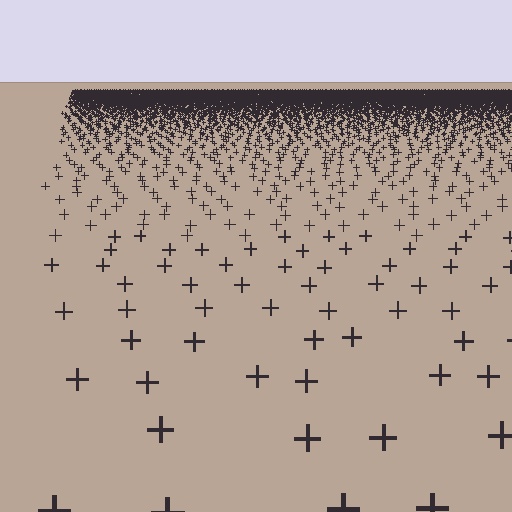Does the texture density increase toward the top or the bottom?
Density increases toward the top.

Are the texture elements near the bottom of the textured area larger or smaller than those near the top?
Larger. Near the bottom, elements are closer to the viewer and appear at a bigger on-screen size.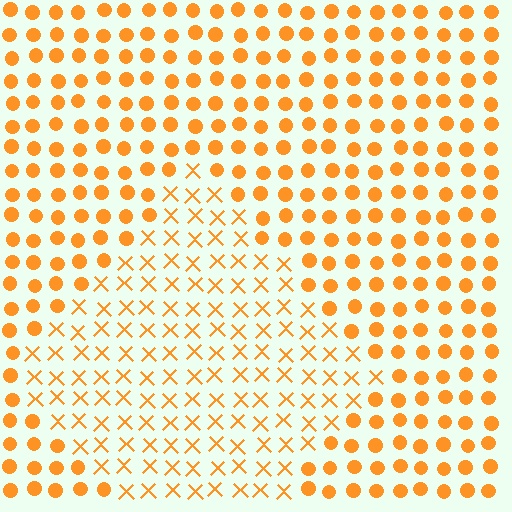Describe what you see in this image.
The image is filled with small orange elements arranged in a uniform grid. A diamond-shaped region contains X marks, while the surrounding area contains circles. The boundary is defined purely by the change in element shape.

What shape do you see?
I see a diamond.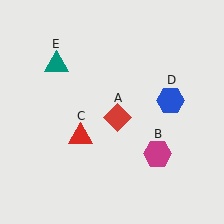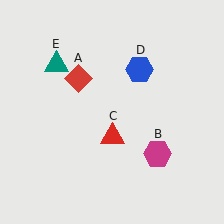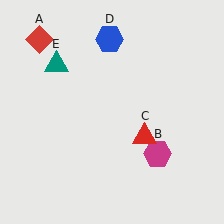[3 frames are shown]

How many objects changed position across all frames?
3 objects changed position: red diamond (object A), red triangle (object C), blue hexagon (object D).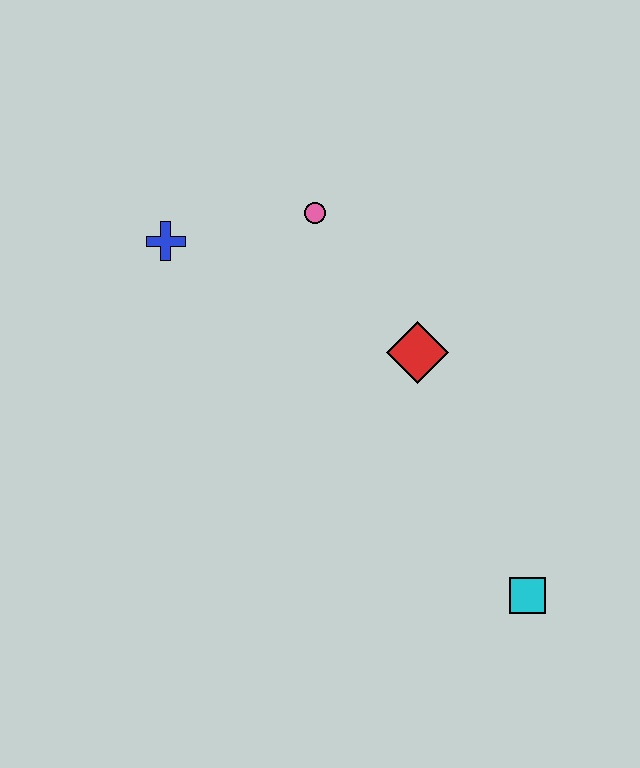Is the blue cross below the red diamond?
No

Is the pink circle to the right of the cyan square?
No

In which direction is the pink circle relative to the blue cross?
The pink circle is to the right of the blue cross.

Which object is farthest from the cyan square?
The blue cross is farthest from the cyan square.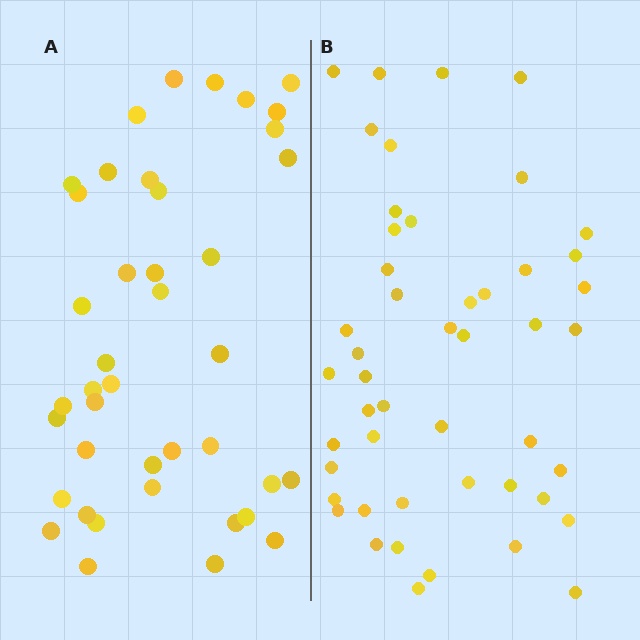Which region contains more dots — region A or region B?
Region B (the right region) has more dots.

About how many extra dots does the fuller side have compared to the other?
Region B has roughly 8 or so more dots than region A.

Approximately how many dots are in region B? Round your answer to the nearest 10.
About 50 dots. (The exact count is 48, which rounds to 50.)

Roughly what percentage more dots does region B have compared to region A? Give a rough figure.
About 15% more.